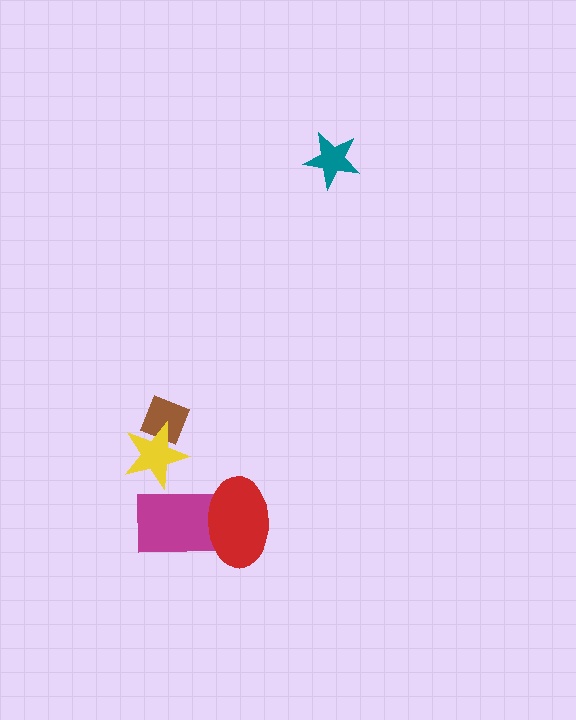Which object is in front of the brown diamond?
The yellow star is in front of the brown diamond.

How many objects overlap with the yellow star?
2 objects overlap with the yellow star.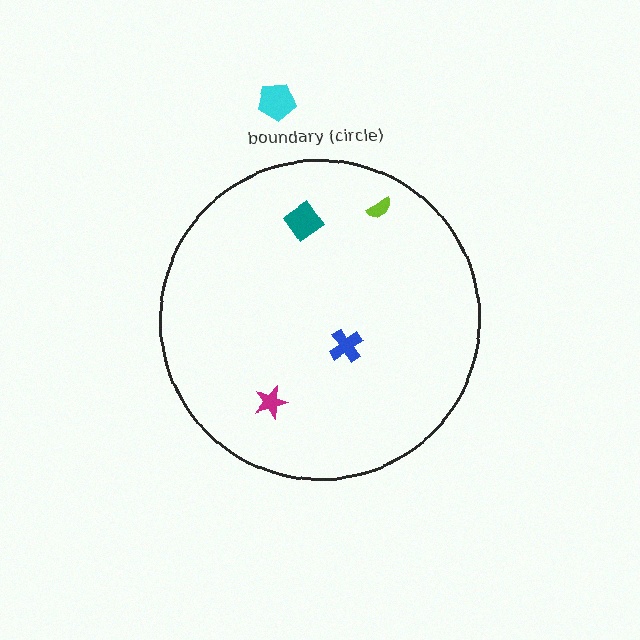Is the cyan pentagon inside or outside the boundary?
Outside.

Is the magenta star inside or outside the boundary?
Inside.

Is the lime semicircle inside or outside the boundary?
Inside.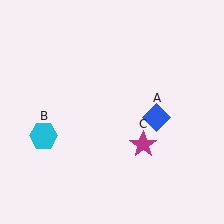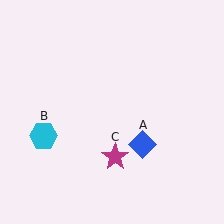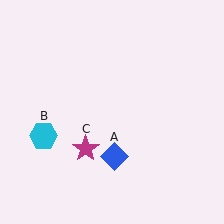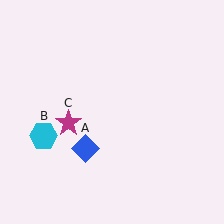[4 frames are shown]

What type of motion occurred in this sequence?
The blue diamond (object A), magenta star (object C) rotated clockwise around the center of the scene.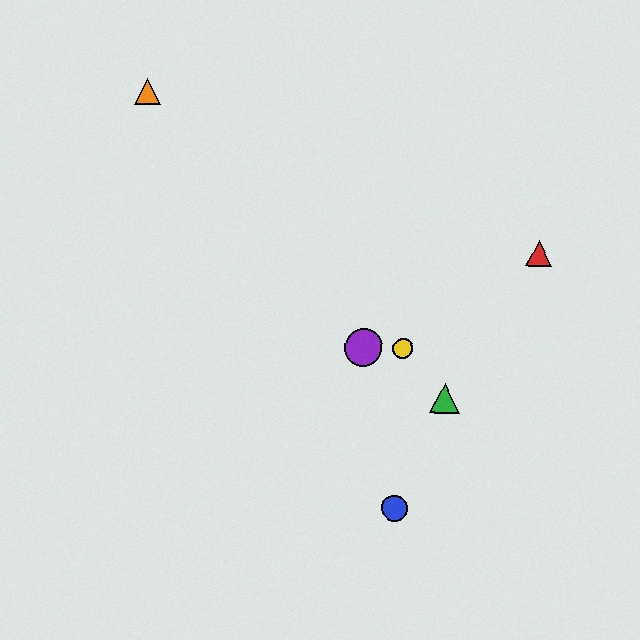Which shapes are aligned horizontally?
The yellow circle, the purple circle are aligned horizontally.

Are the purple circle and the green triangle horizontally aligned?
No, the purple circle is at y≈348 and the green triangle is at y≈398.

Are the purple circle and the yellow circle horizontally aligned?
Yes, both are at y≈348.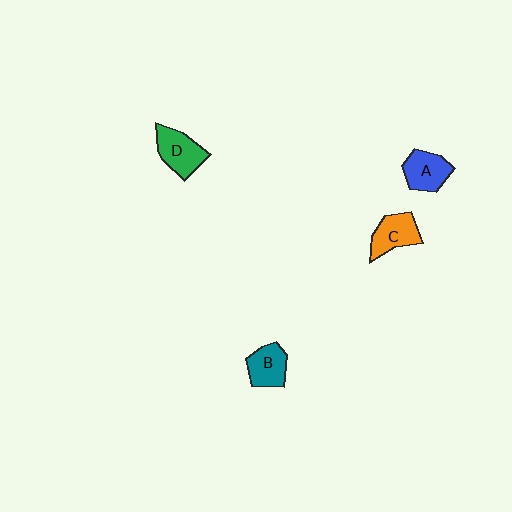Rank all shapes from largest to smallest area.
From largest to smallest: D (green), C (orange), A (blue), B (teal).